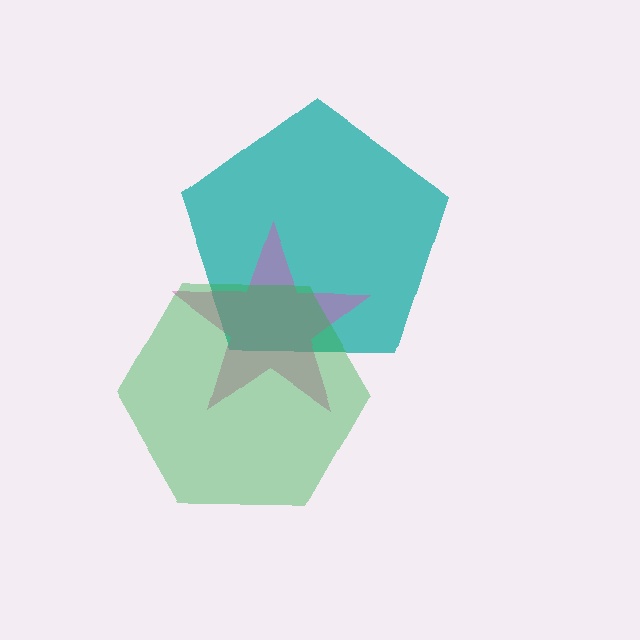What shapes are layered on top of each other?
The layered shapes are: a teal pentagon, a pink star, a green hexagon.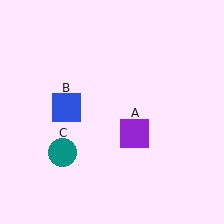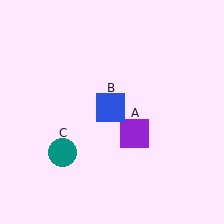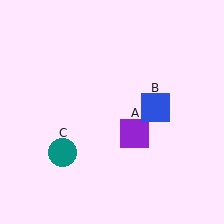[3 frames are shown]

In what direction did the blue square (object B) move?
The blue square (object B) moved right.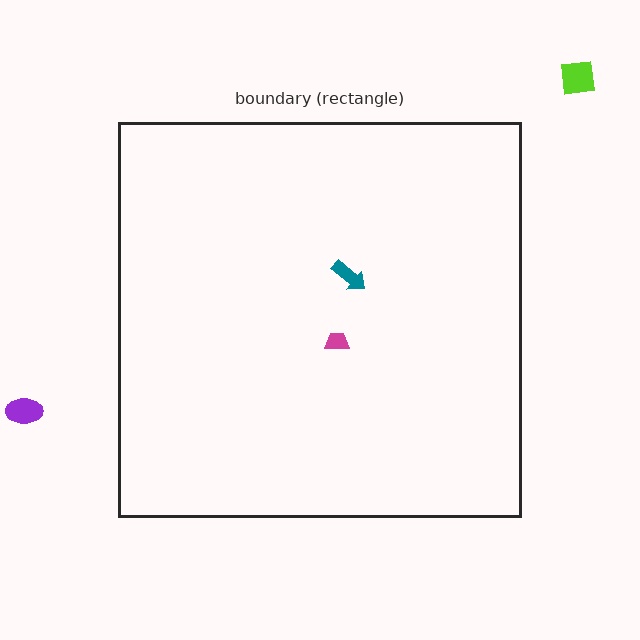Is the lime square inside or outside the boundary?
Outside.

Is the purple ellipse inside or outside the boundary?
Outside.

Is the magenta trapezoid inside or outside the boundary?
Inside.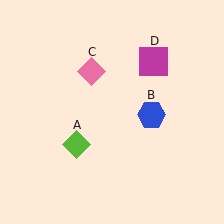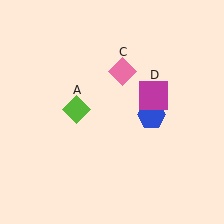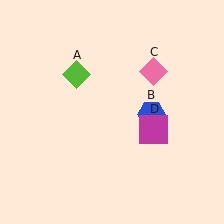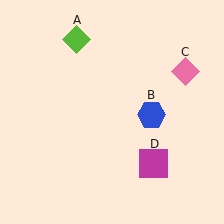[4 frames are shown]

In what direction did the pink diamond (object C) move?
The pink diamond (object C) moved right.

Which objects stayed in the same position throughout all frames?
Blue hexagon (object B) remained stationary.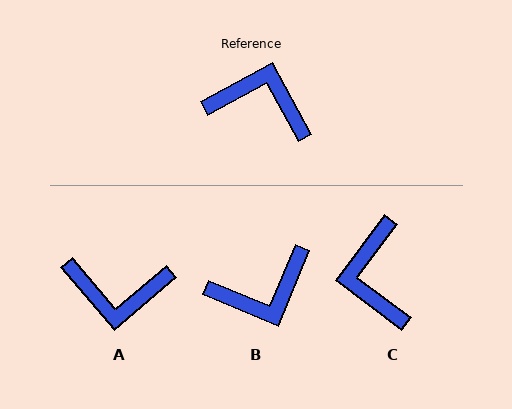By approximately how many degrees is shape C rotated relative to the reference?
Approximately 115 degrees counter-clockwise.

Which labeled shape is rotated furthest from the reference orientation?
A, about 168 degrees away.